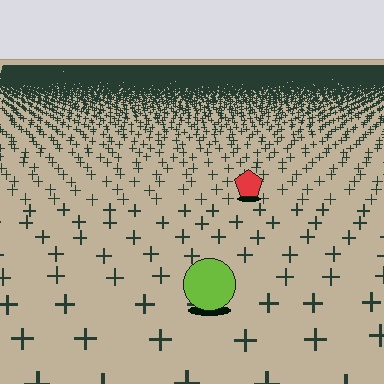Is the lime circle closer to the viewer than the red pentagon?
Yes. The lime circle is closer — you can tell from the texture gradient: the ground texture is coarser near it.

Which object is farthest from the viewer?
The red pentagon is farthest from the viewer. It appears smaller and the ground texture around it is denser.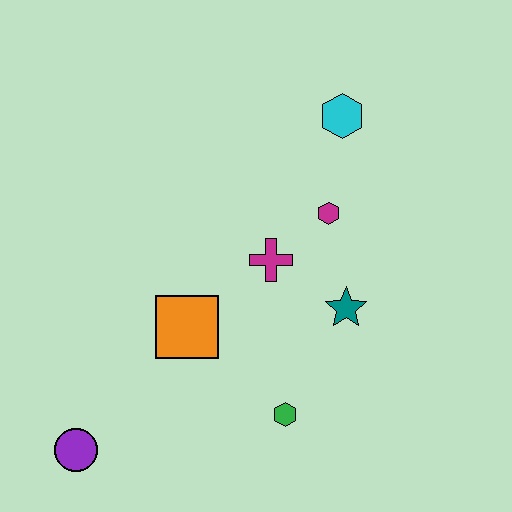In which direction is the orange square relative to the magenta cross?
The orange square is to the left of the magenta cross.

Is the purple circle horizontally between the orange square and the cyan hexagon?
No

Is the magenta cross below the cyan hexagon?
Yes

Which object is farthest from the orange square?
The cyan hexagon is farthest from the orange square.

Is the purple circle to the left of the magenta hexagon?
Yes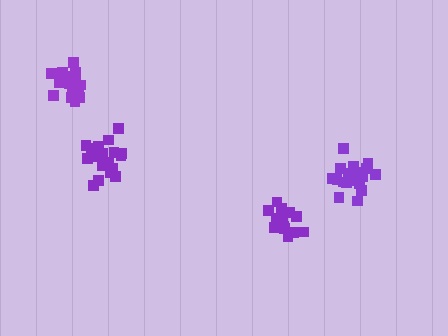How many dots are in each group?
Group 1: 16 dots, Group 2: 21 dots, Group 3: 16 dots, Group 4: 18 dots (71 total).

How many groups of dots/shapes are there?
There are 4 groups.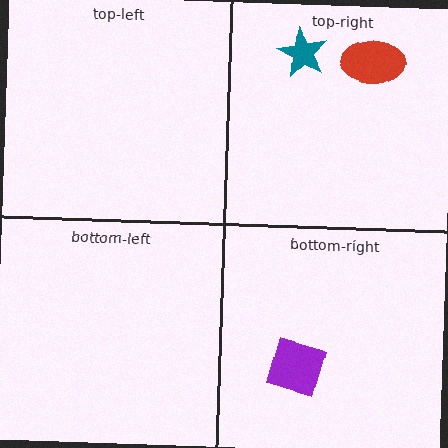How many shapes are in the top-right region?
2.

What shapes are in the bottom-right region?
The purple diamond.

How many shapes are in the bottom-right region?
1.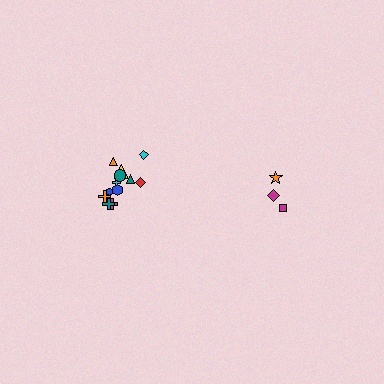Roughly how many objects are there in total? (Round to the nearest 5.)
Roughly 15 objects in total.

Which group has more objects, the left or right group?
The left group.